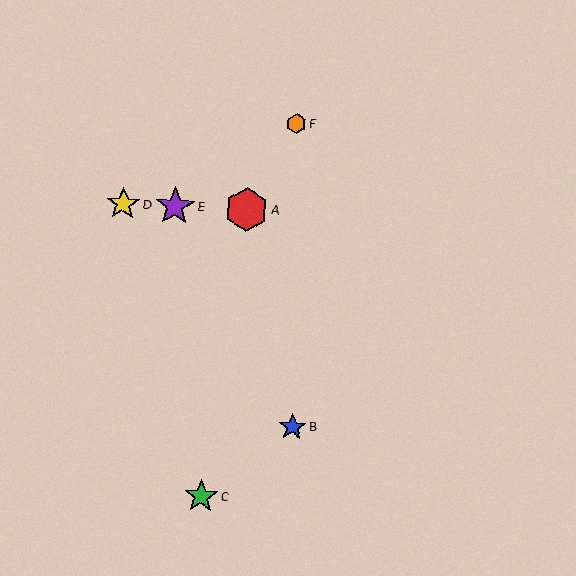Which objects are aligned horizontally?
Objects A, D, E are aligned horizontally.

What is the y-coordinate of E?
Object E is at y≈206.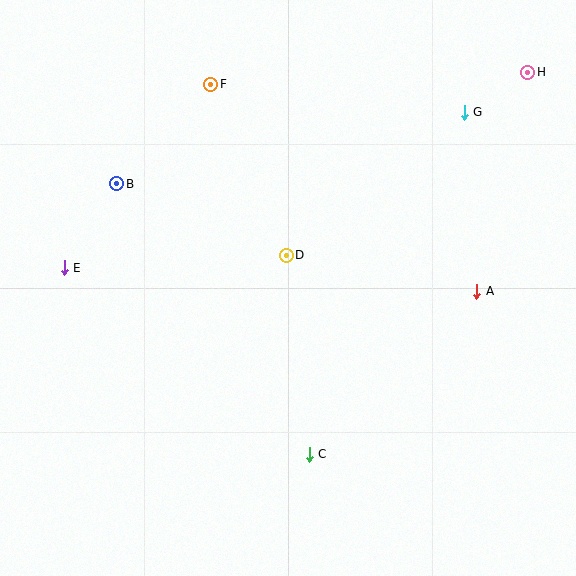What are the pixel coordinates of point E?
Point E is at (64, 268).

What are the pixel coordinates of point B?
Point B is at (117, 184).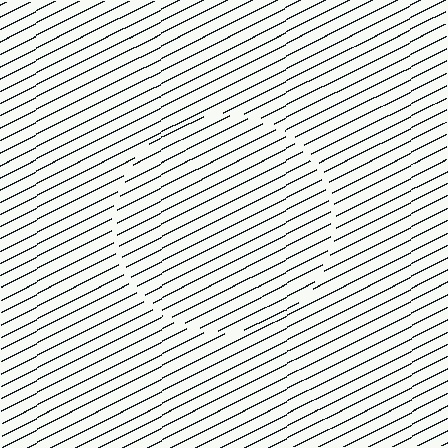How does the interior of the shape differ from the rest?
The interior of the shape contains the same grating, shifted by half a period — the contour is defined by the phase discontinuity where line-ends from the inner and outer gratings abut.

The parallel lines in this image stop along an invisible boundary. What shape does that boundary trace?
An illusory circle. The interior of the shape contains the same grating, shifted by half a period — the contour is defined by the phase discontinuity where line-ends from the inner and outer gratings abut.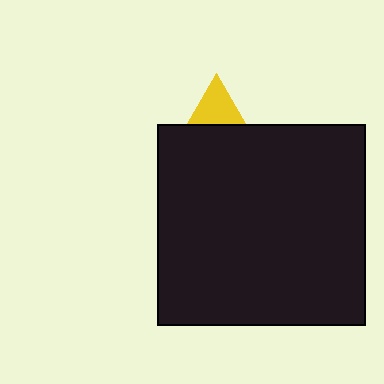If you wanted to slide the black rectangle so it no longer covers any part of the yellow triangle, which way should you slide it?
Slide it down — that is the most direct way to separate the two shapes.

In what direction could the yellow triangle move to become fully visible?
The yellow triangle could move up. That would shift it out from behind the black rectangle entirely.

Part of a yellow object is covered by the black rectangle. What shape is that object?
It is a triangle.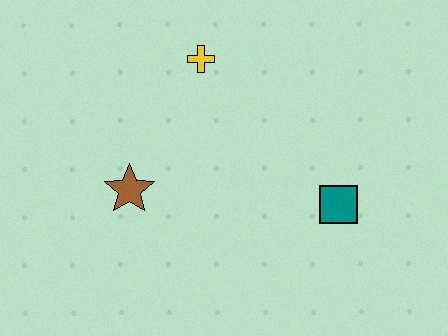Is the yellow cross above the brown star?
Yes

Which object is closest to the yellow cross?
The brown star is closest to the yellow cross.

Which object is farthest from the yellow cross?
The teal square is farthest from the yellow cross.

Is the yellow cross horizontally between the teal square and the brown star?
Yes